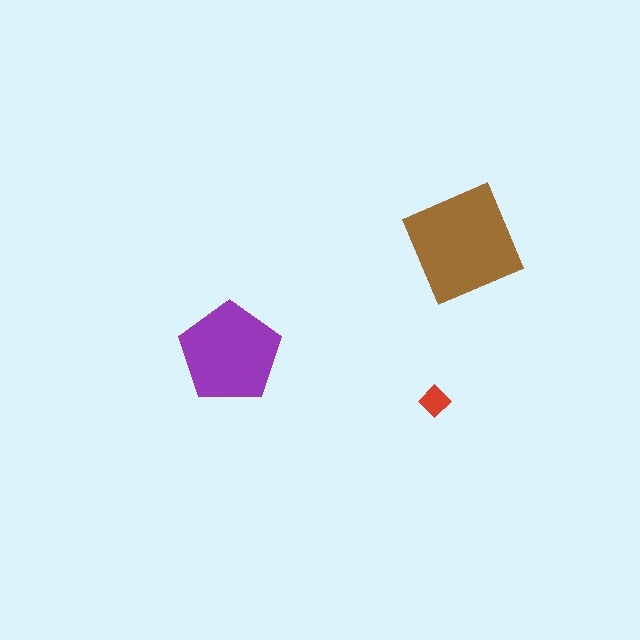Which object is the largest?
The brown square.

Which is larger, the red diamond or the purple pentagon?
The purple pentagon.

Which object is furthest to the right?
The brown square is rightmost.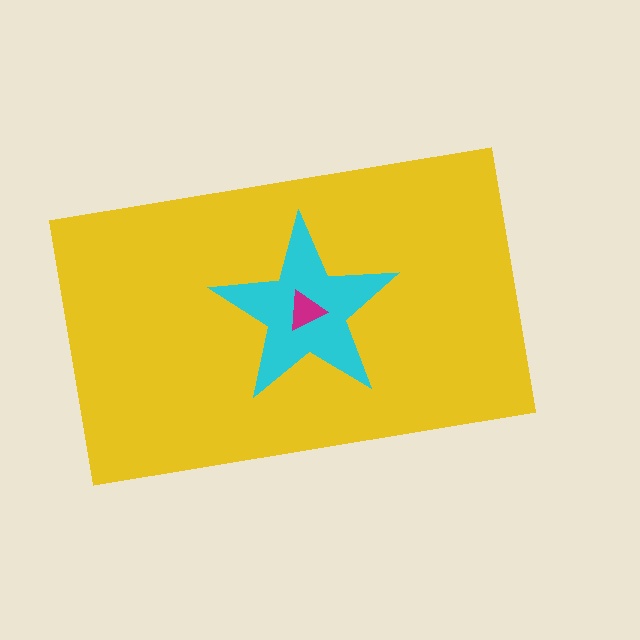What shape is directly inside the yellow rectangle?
The cyan star.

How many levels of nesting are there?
3.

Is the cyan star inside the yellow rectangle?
Yes.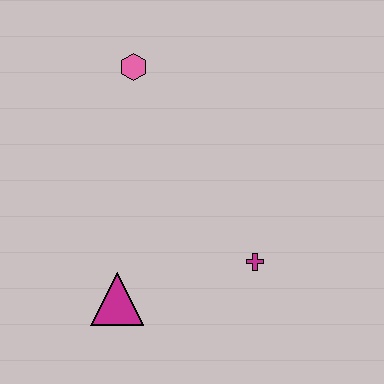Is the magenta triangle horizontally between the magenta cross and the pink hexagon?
No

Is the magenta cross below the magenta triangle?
No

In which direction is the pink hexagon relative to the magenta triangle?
The pink hexagon is above the magenta triangle.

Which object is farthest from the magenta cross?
The pink hexagon is farthest from the magenta cross.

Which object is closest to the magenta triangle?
The magenta cross is closest to the magenta triangle.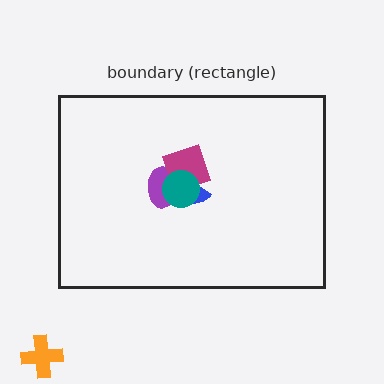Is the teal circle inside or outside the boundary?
Inside.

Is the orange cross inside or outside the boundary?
Outside.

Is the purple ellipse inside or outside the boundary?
Inside.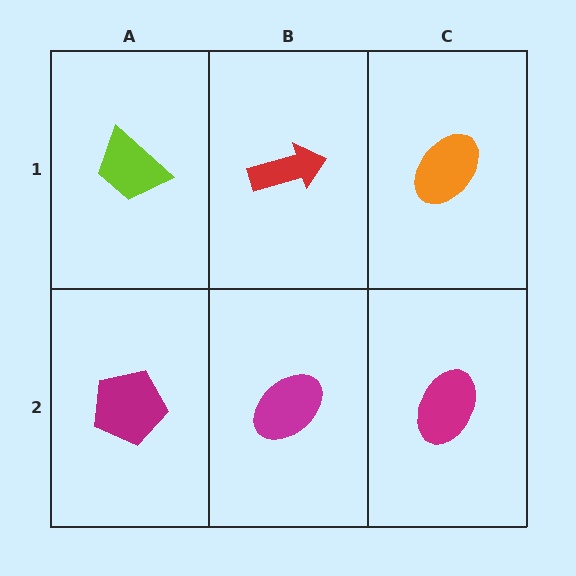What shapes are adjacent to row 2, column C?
An orange ellipse (row 1, column C), a magenta ellipse (row 2, column B).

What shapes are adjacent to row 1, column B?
A magenta ellipse (row 2, column B), a lime trapezoid (row 1, column A), an orange ellipse (row 1, column C).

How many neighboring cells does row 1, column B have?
3.